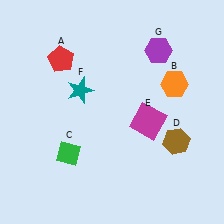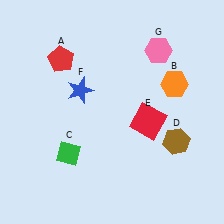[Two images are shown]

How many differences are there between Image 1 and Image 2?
There are 3 differences between the two images.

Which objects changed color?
E changed from magenta to red. F changed from teal to blue. G changed from purple to pink.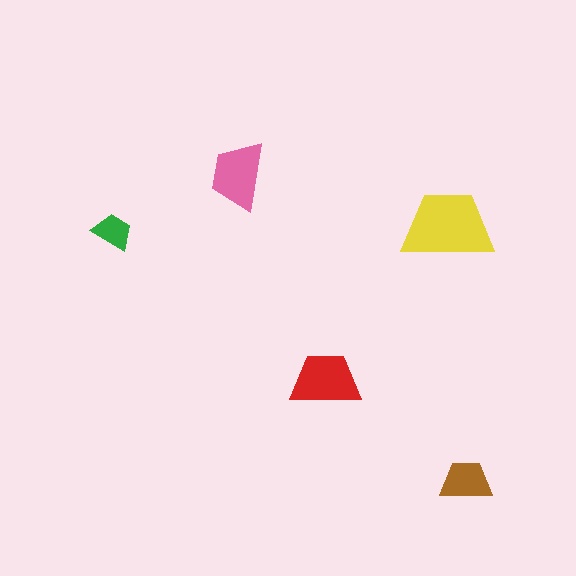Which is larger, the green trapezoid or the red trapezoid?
The red one.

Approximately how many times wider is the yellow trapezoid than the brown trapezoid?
About 2 times wider.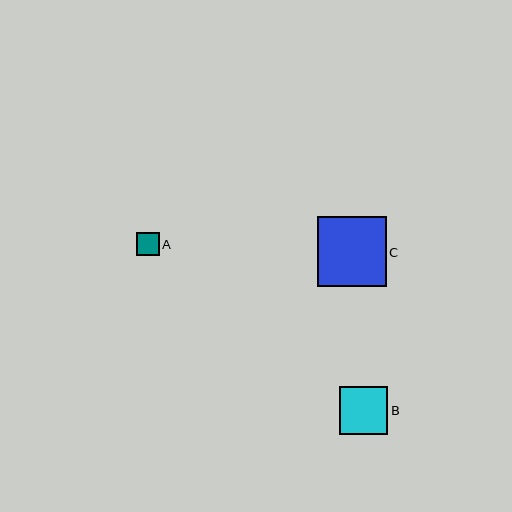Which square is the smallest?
Square A is the smallest with a size of approximately 23 pixels.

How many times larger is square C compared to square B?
Square C is approximately 1.4 times the size of square B.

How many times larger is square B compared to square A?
Square B is approximately 2.1 times the size of square A.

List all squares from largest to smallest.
From largest to smallest: C, B, A.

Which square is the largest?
Square C is the largest with a size of approximately 69 pixels.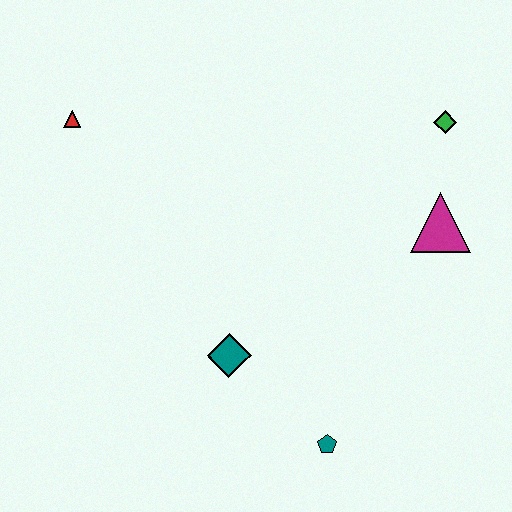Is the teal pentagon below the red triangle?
Yes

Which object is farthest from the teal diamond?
The green diamond is farthest from the teal diamond.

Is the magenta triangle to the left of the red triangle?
No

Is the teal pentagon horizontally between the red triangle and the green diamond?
Yes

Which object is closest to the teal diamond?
The teal pentagon is closest to the teal diamond.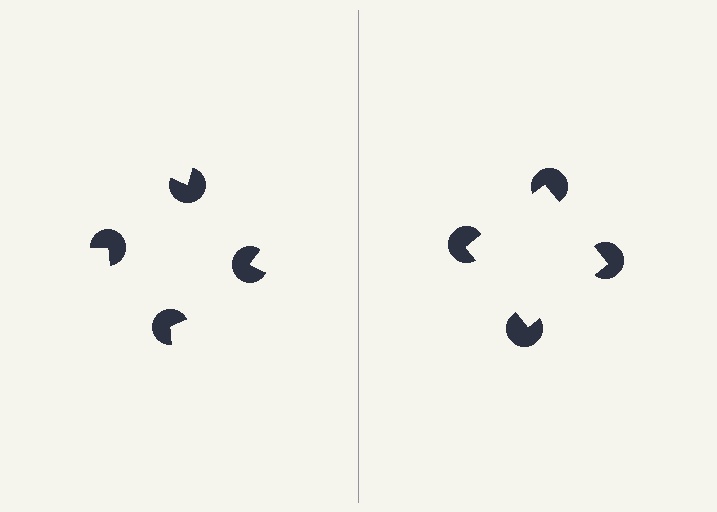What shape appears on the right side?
An illusory square.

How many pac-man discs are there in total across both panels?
8 — 4 on each side.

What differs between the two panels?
The pac-man discs are positioned identically on both sides; only the wedge orientations differ. On the right they align to a square; on the left they are misaligned.